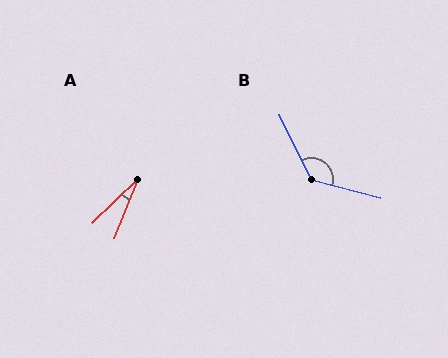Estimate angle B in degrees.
Approximately 131 degrees.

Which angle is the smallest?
A, at approximately 24 degrees.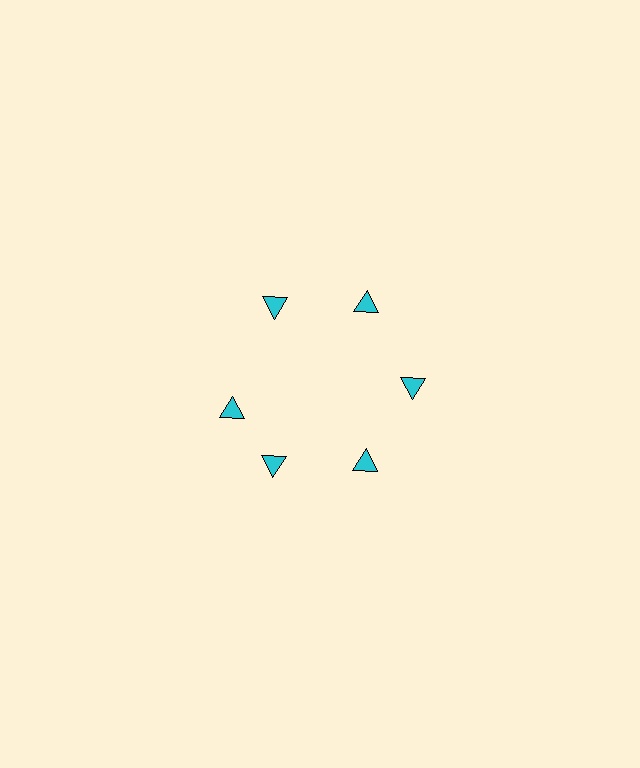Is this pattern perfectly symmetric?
No. The 6 cyan triangles are arranged in a ring, but one element near the 9 o'clock position is rotated out of alignment along the ring, breaking the 6-fold rotational symmetry.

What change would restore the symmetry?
The symmetry would be restored by rotating it back into even spacing with its neighbors so that all 6 triangles sit at equal angles and equal distance from the center.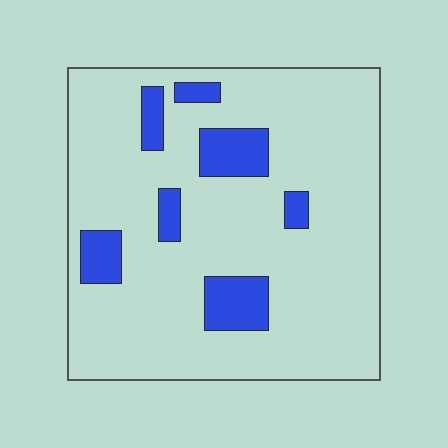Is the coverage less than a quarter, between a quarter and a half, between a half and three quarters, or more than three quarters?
Less than a quarter.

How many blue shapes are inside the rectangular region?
7.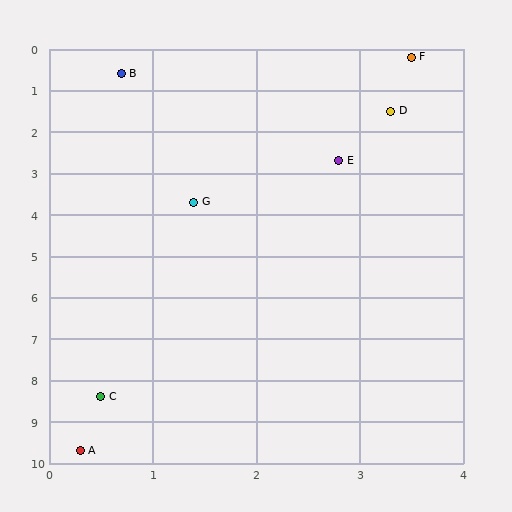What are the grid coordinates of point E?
Point E is at approximately (2.8, 2.7).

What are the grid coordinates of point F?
Point F is at approximately (3.5, 0.2).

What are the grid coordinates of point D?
Point D is at approximately (3.3, 1.5).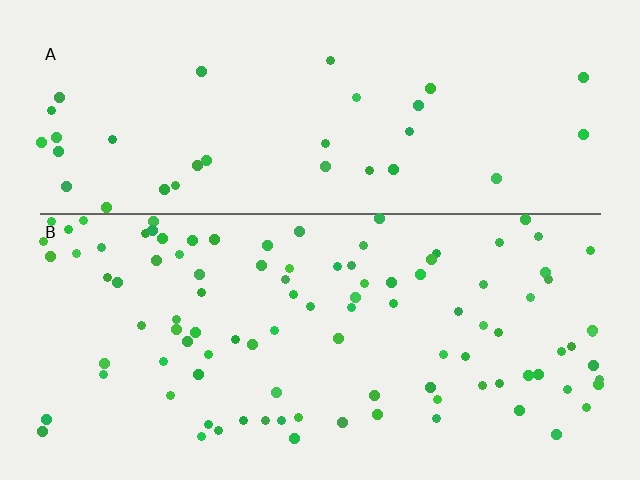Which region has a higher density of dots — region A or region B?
B (the bottom).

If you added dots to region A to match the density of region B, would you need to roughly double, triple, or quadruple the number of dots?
Approximately triple.